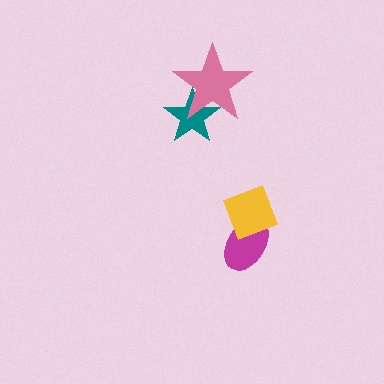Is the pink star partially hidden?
No, no other shape covers it.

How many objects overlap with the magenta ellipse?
1 object overlaps with the magenta ellipse.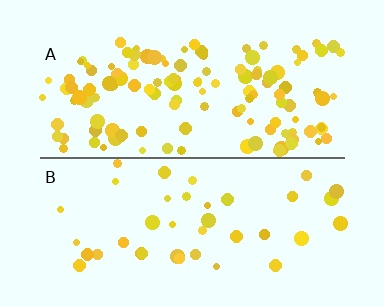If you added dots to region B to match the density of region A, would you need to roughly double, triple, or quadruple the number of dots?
Approximately triple.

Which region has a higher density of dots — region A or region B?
A (the top).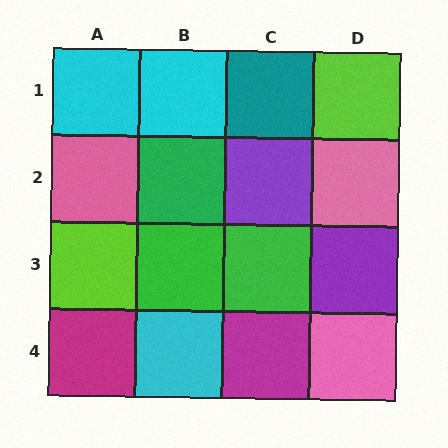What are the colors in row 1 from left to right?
Cyan, cyan, teal, lime.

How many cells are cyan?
3 cells are cyan.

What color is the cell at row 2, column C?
Purple.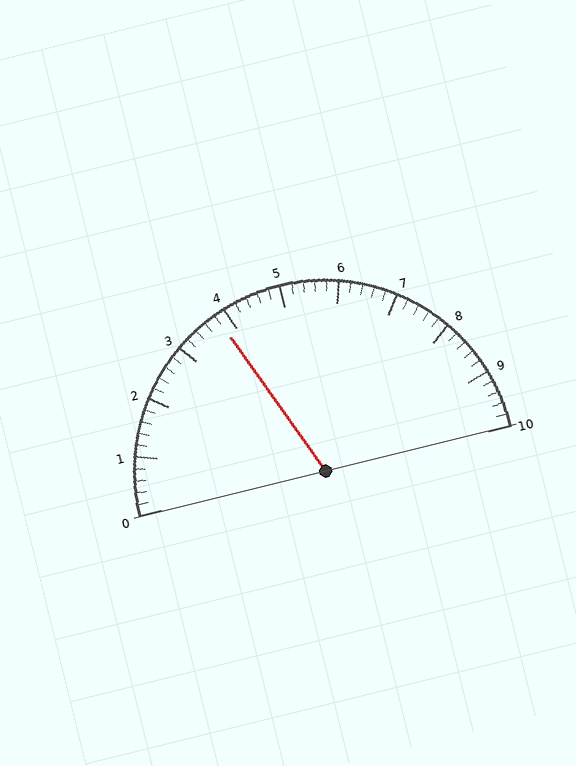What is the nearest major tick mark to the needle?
The nearest major tick mark is 4.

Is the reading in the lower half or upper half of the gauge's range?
The reading is in the lower half of the range (0 to 10).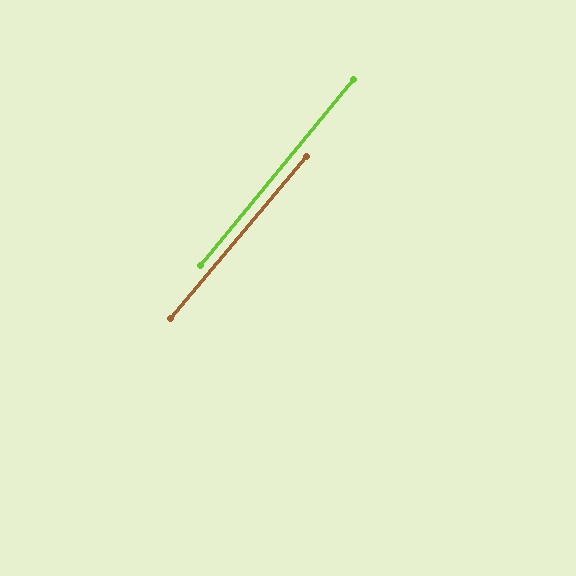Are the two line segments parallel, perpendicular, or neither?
Parallel — their directions differ by only 0.4°.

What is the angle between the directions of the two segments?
Approximately 0 degrees.